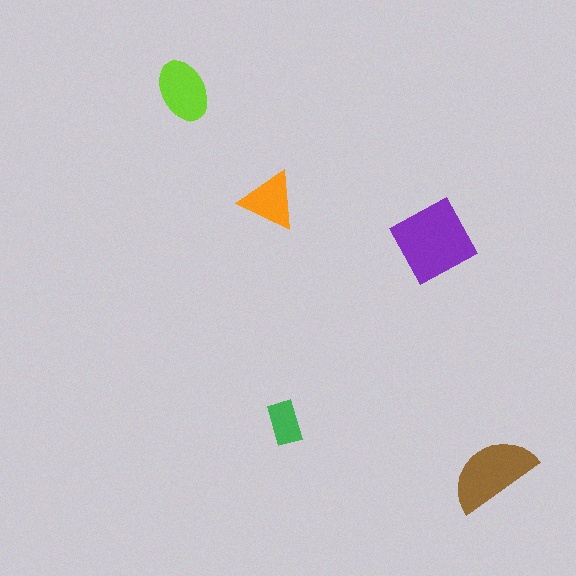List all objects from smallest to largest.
The green rectangle, the orange triangle, the lime ellipse, the brown semicircle, the purple diamond.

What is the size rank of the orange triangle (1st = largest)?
4th.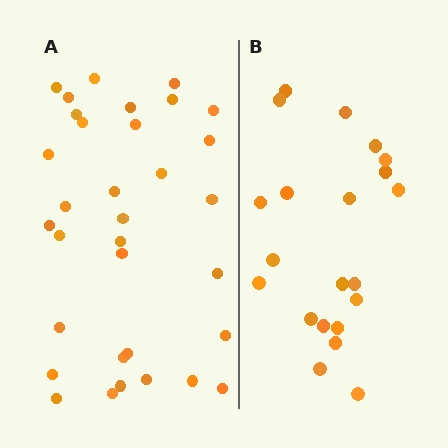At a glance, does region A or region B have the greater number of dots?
Region A (the left region) has more dots.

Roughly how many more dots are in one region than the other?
Region A has roughly 12 or so more dots than region B.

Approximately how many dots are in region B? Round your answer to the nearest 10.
About 20 dots. (The exact count is 21, which rounds to 20.)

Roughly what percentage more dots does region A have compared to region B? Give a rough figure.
About 55% more.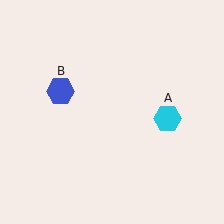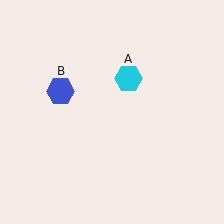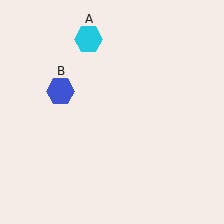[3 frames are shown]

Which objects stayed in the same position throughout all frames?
Blue hexagon (object B) remained stationary.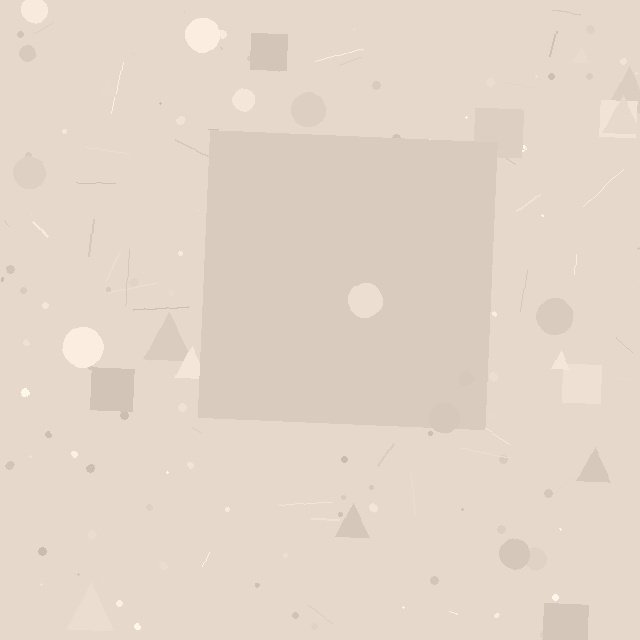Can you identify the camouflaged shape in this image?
The camouflaged shape is a square.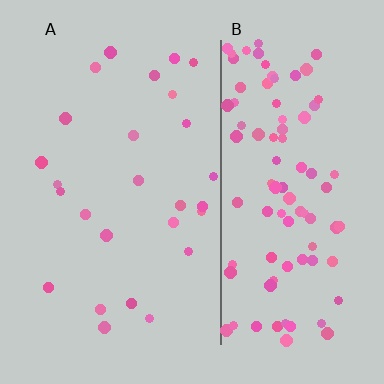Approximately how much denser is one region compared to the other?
Approximately 3.7× — region B over region A.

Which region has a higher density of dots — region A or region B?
B (the right).